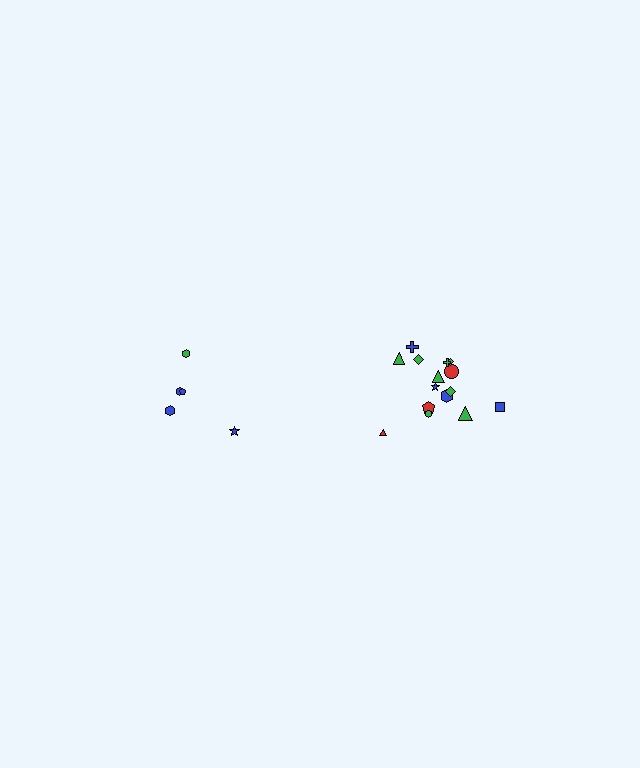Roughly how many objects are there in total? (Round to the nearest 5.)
Roughly 20 objects in total.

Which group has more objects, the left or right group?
The right group.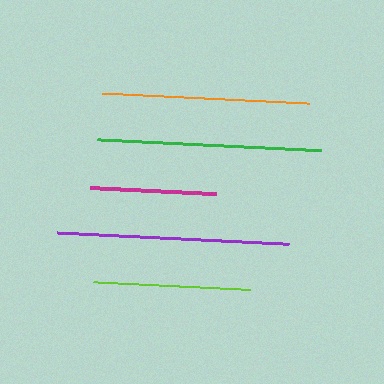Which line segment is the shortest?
The magenta line is the shortest at approximately 126 pixels.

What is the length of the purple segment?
The purple segment is approximately 232 pixels long.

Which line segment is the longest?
The purple line is the longest at approximately 232 pixels.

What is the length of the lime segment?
The lime segment is approximately 157 pixels long.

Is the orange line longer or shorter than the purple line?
The purple line is longer than the orange line.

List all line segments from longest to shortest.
From longest to shortest: purple, green, orange, lime, magenta.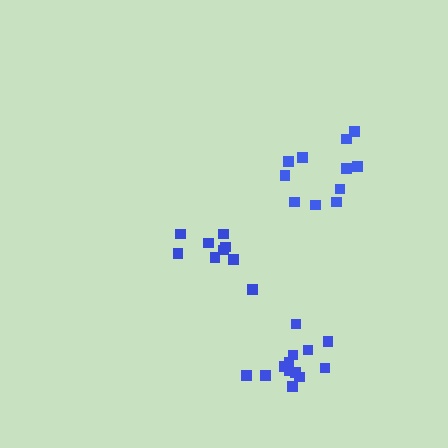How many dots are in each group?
Group 1: 11 dots, Group 2: 9 dots, Group 3: 13 dots (33 total).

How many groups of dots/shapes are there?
There are 3 groups.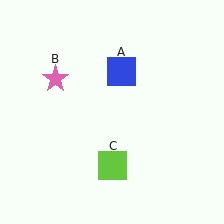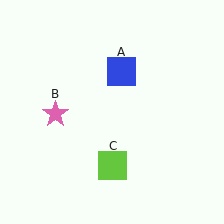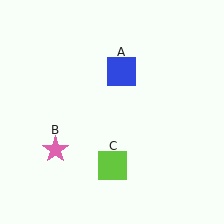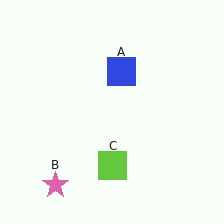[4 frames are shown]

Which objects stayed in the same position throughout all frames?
Blue square (object A) and lime square (object C) remained stationary.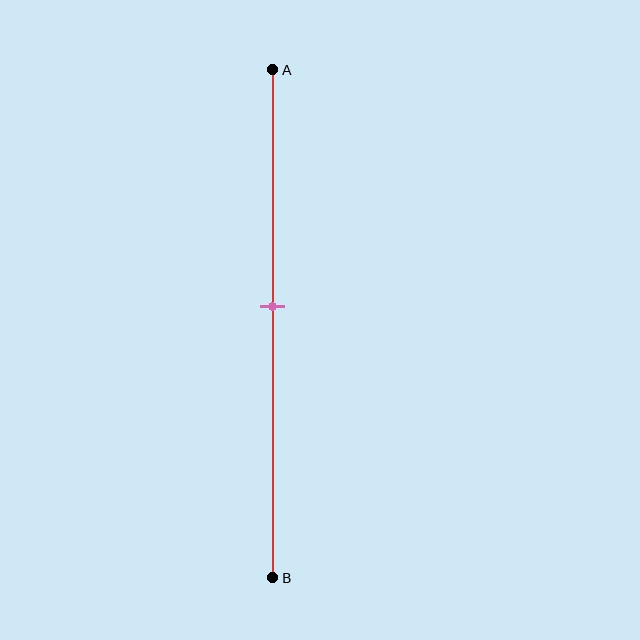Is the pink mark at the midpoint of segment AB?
No, the mark is at about 45% from A, not at the 50% midpoint.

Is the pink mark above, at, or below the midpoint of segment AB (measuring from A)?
The pink mark is above the midpoint of segment AB.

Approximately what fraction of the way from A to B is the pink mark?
The pink mark is approximately 45% of the way from A to B.